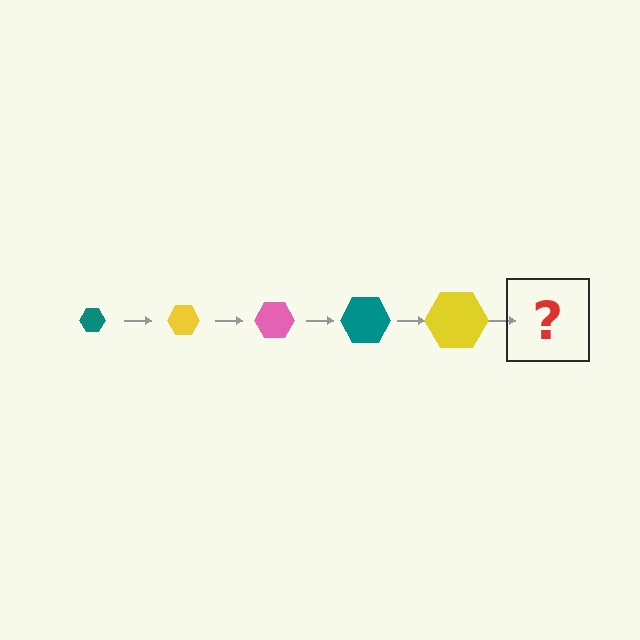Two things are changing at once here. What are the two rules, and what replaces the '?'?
The two rules are that the hexagon grows larger each step and the color cycles through teal, yellow, and pink. The '?' should be a pink hexagon, larger than the previous one.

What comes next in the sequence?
The next element should be a pink hexagon, larger than the previous one.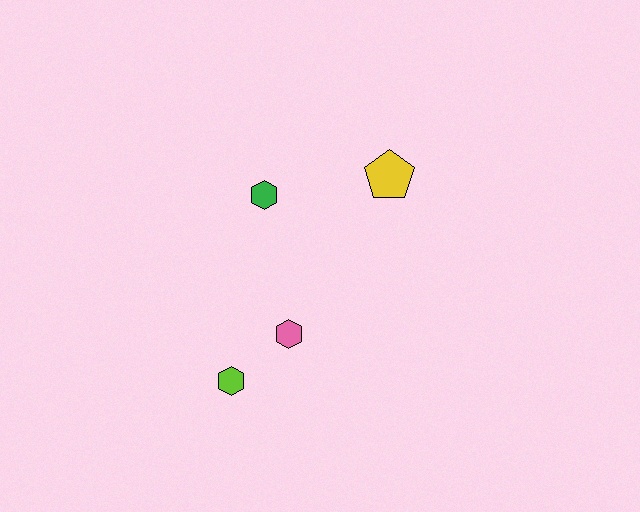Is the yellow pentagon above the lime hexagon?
Yes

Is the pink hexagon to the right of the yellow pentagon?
No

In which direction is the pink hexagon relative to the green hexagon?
The pink hexagon is below the green hexagon.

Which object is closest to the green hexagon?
The yellow pentagon is closest to the green hexagon.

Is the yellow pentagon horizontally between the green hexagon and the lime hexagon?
No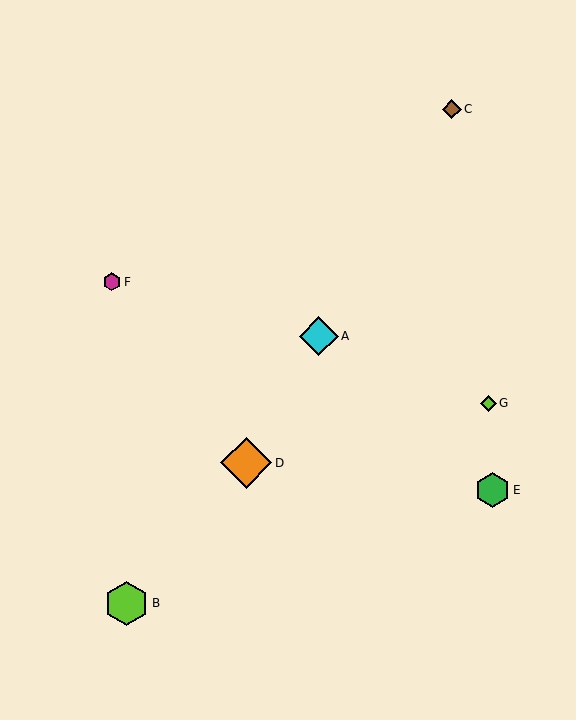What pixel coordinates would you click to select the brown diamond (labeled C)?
Click at (452, 109) to select the brown diamond C.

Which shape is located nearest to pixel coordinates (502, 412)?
The lime diamond (labeled G) at (488, 403) is nearest to that location.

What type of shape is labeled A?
Shape A is a cyan diamond.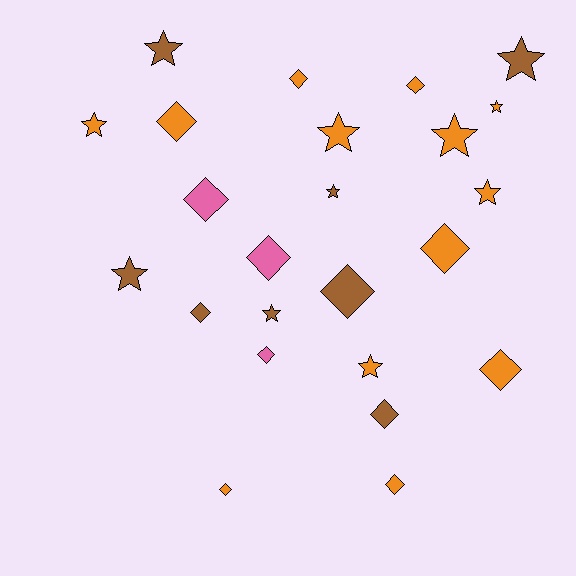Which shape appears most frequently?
Diamond, with 13 objects.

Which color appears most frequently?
Orange, with 13 objects.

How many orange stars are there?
There are 6 orange stars.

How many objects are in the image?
There are 24 objects.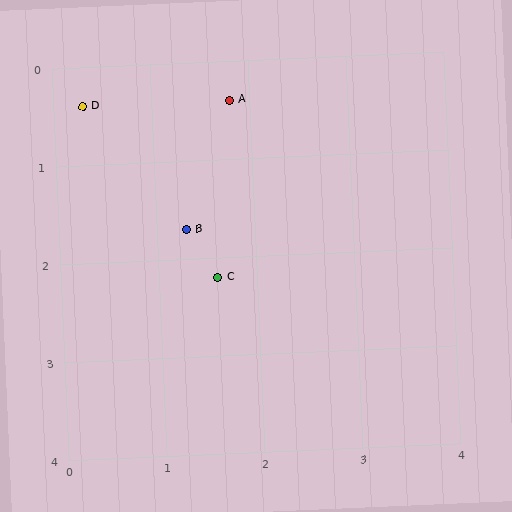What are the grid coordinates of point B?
Point B is at approximately (1.3, 1.7).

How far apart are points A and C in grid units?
Points A and C are about 1.8 grid units apart.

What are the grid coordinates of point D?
Point D is at approximately (0.3, 0.4).